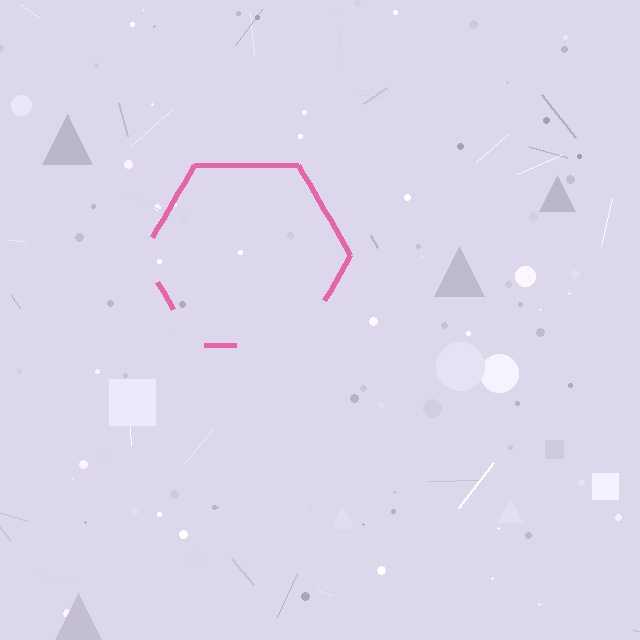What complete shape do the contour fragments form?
The contour fragments form a hexagon.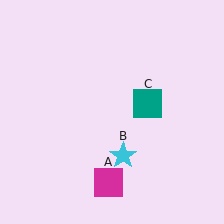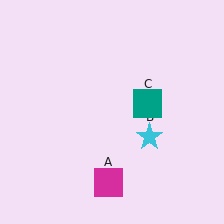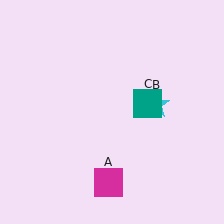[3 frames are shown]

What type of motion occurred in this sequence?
The cyan star (object B) rotated counterclockwise around the center of the scene.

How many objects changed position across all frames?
1 object changed position: cyan star (object B).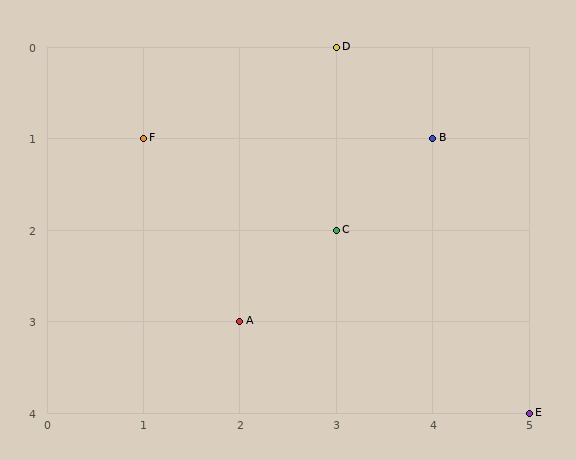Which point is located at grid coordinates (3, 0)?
Point D is at (3, 0).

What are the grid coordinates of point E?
Point E is at grid coordinates (5, 4).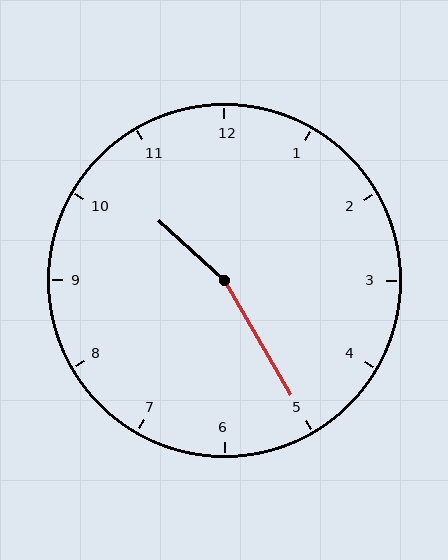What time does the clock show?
10:25.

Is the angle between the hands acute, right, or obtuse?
It is obtuse.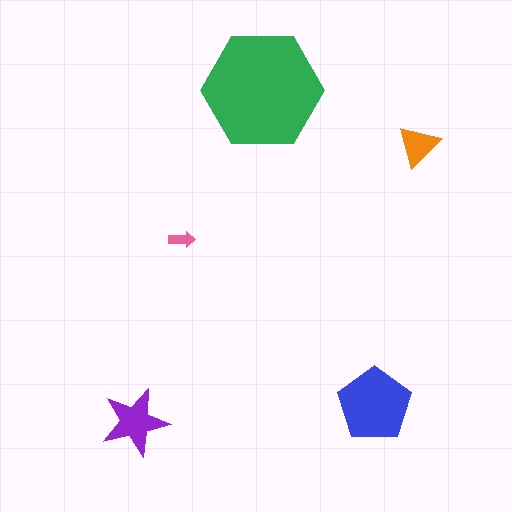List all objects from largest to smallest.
The green hexagon, the blue pentagon, the purple star, the orange triangle, the pink arrow.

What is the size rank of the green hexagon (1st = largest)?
1st.